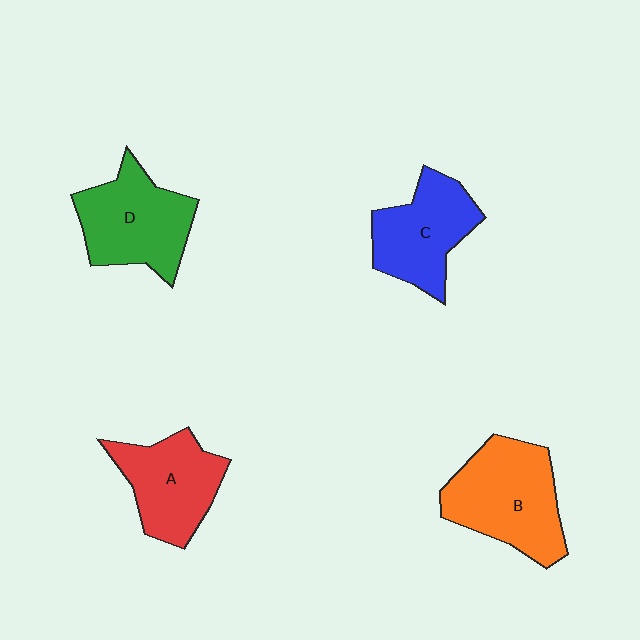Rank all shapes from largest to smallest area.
From largest to smallest: B (orange), D (green), C (blue), A (red).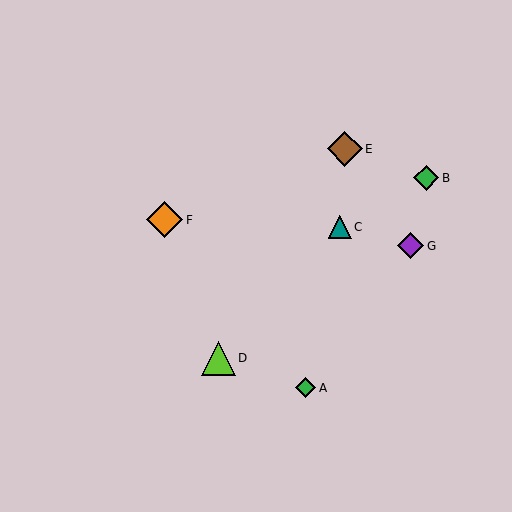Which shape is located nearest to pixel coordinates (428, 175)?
The green diamond (labeled B) at (426, 178) is nearest to that location.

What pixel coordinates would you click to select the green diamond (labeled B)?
Click at (426, 178) to select the green diamond B.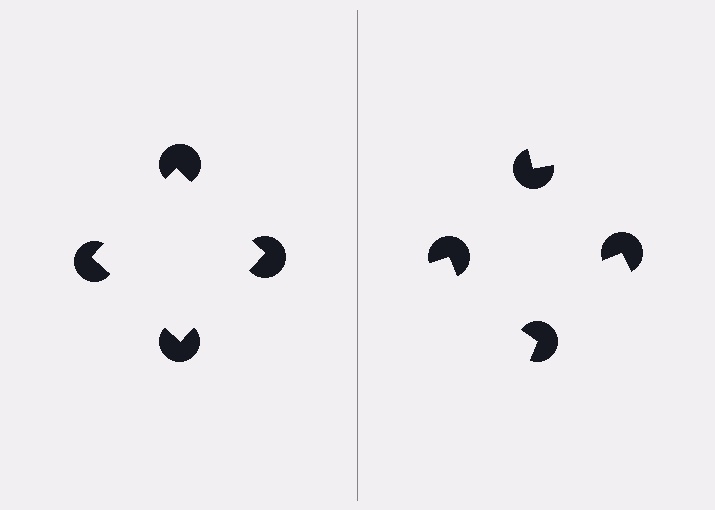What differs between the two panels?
The pac-man discs are positioned identically on both sides; only the wedge orientations differ. On the left they align to a square; on the right they are misaligned.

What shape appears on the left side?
An illusory square.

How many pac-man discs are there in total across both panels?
8 — 4 on each side.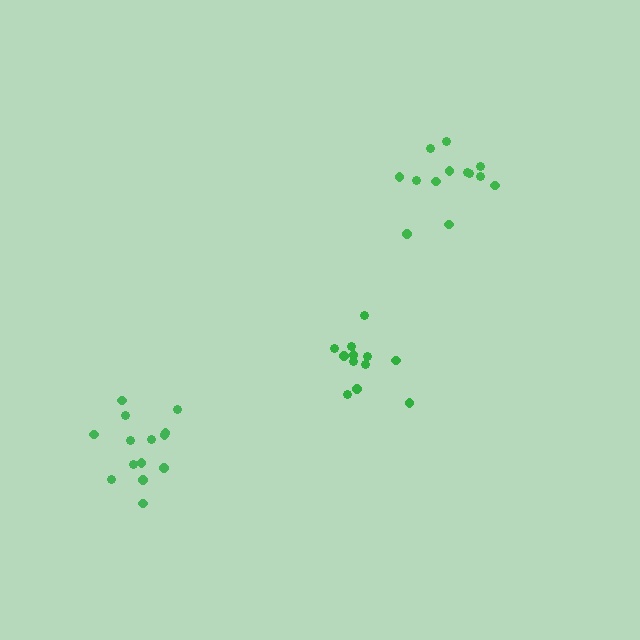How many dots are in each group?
Group 1: 13 dots, Group 2: 14 dots, Group 3: 12 dots (39 total).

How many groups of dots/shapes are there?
There are 3 groups.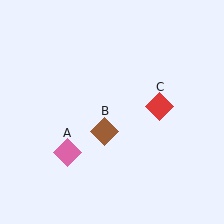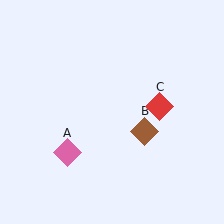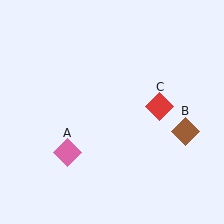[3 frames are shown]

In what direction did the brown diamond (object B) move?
The brown diamond (object B) moved right.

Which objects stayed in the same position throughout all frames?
Pink diamond (object A) and red diamond (object C) remained stationary.